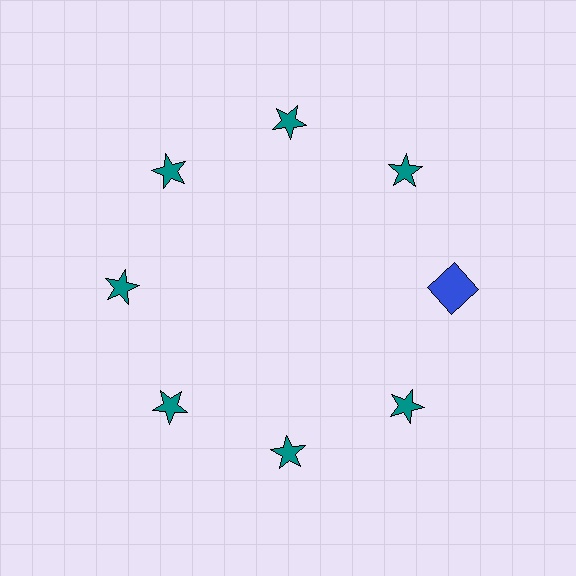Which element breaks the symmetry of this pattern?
The blue square at roughly the 3 o'clock position breaks the symmetry. All other shapes are teal stars.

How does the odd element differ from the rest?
It differs in both color (blue instead of teal) and shape (square instead of star).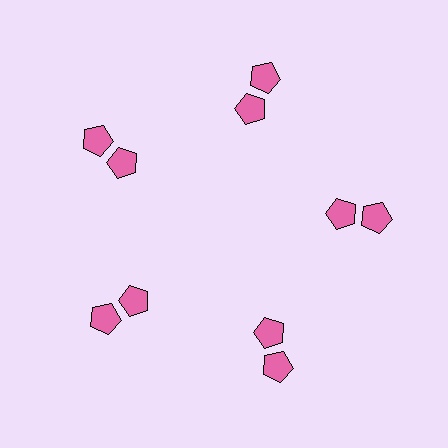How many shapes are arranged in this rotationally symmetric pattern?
There are 10 shapes, arranged in 5 groups of 2.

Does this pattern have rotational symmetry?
Yes, this pattern has 5-fold rotational symmetry. It looks the same after rotating 72 degrees around the center.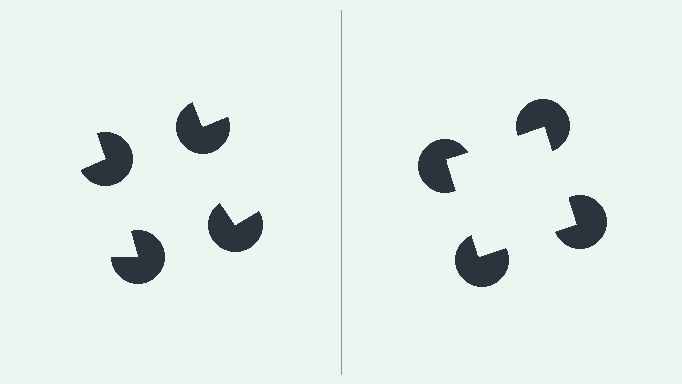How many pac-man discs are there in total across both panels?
8 — 4 on each side.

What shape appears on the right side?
An illusory square.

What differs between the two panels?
The pac-man discs are positioned identically on both sides; only the wedge orientations differ. On the right they align to a square; on the left they are misaligned.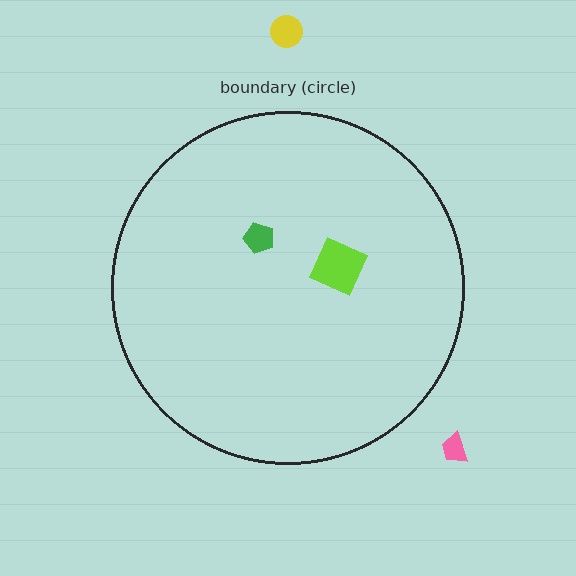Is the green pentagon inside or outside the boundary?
Inside.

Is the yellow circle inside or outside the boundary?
Outside.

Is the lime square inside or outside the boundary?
Inside.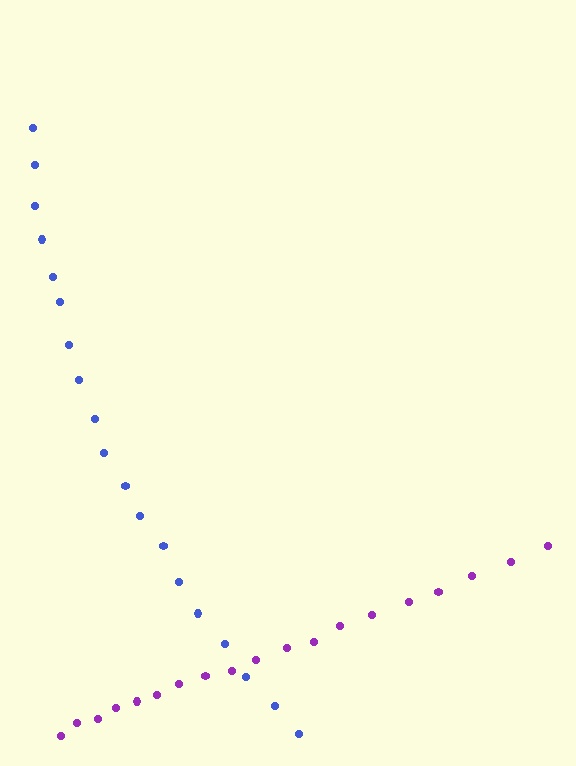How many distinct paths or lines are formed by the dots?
There are 2 distinct paths.